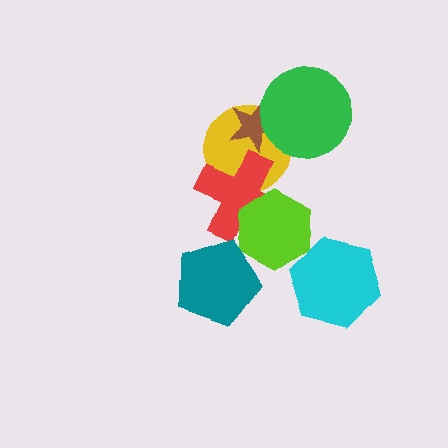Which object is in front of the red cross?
The lime hexagon is in front of the red cross.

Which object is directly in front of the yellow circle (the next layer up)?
The red cross is directly in front of the yellow circle.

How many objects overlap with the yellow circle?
3 objects overlap with the yellow circle.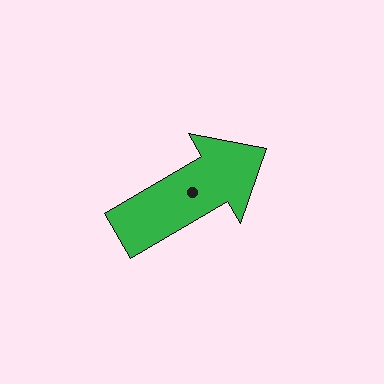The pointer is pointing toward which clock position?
Roughly 2 o'clock.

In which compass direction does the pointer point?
Northeast.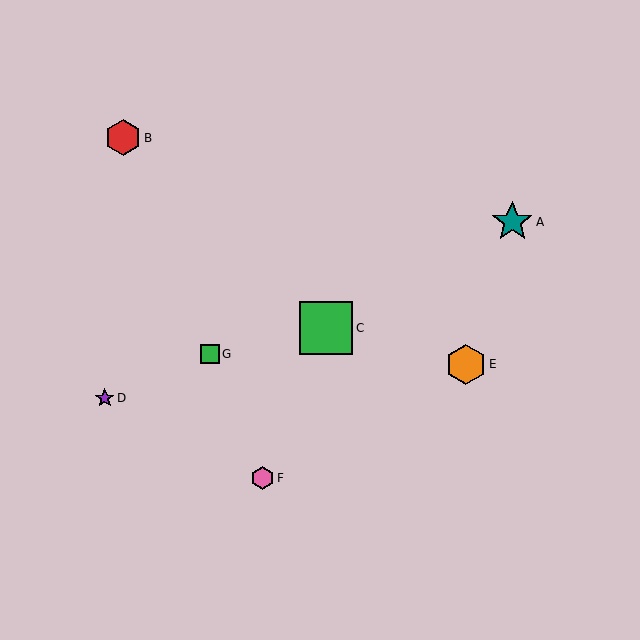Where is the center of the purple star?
The center of the purple star is at (105, 398).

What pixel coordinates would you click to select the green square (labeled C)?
Click at (326, 328) to select the green square C.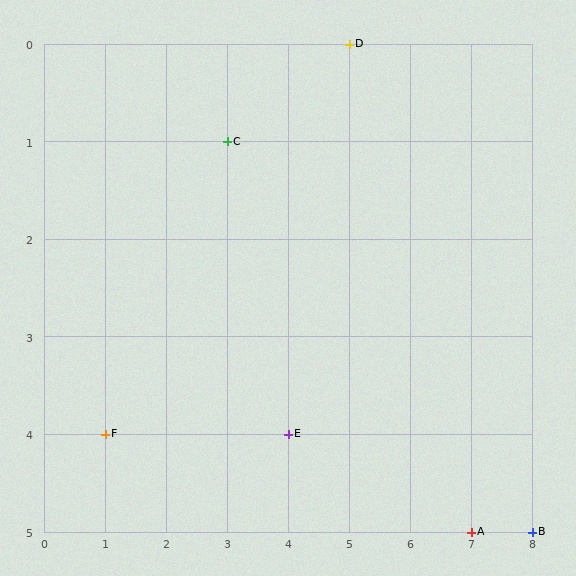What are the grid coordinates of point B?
Point B is at grid coordinates (8, 5).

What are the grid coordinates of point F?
Point F is at grid coordinates (1, 4).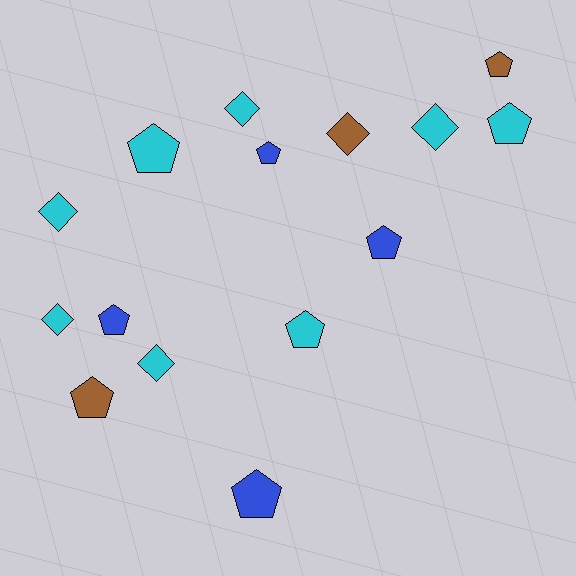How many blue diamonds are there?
There are no blue diamonds.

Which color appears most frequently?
Cyan, with 8 objects.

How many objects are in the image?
There are 15 objects.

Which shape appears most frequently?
Pentagon, with 9 objects.